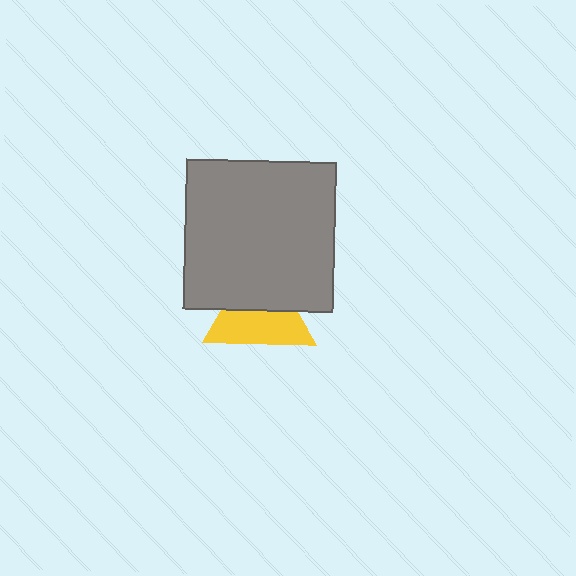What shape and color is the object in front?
The object in front is a gray square.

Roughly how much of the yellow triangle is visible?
About half of it is visible (roughly 57%).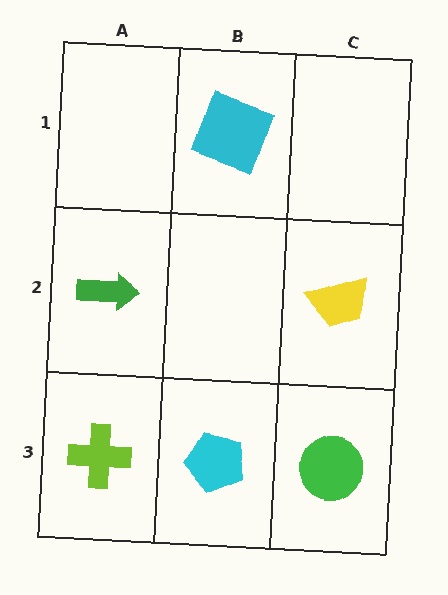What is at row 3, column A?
A lime cross.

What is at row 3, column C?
A green circle.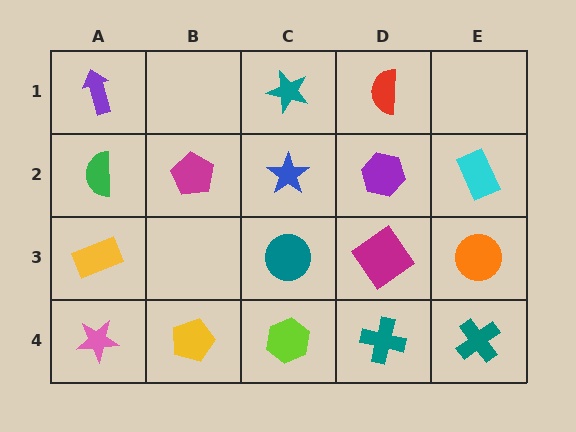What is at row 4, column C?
A lime hexagon.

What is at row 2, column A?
A green semicircle.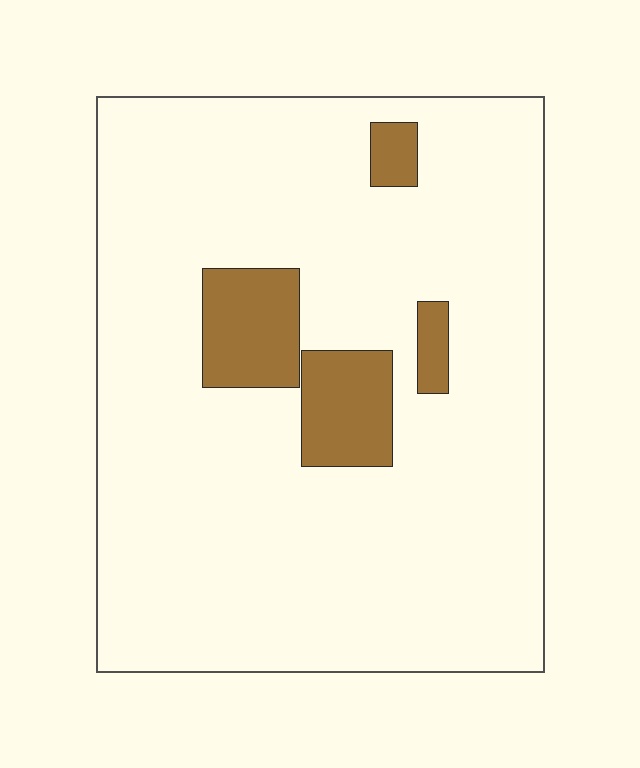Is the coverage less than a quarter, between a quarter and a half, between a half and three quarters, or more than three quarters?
Less than a quarter.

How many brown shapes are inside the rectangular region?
4.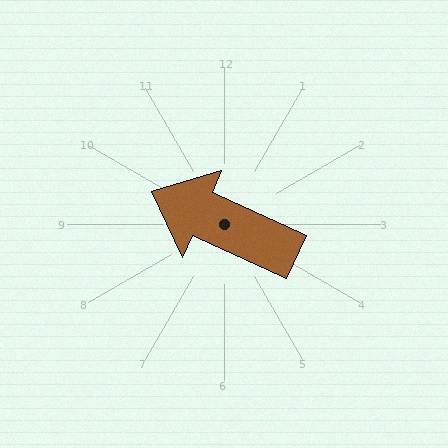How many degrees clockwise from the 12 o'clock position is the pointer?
Approximately 294 degrees.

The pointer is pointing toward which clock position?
Roughly 10 o'clock.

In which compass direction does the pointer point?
Northwest.